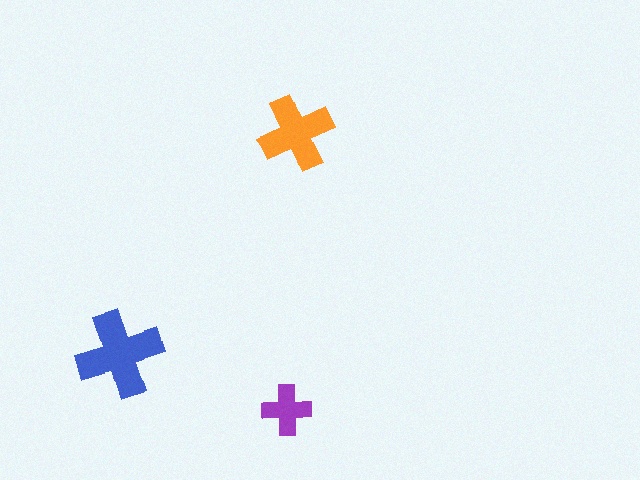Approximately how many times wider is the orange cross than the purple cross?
About 1.5 times wider.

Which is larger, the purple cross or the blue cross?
The blue one.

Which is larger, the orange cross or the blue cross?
The blue one.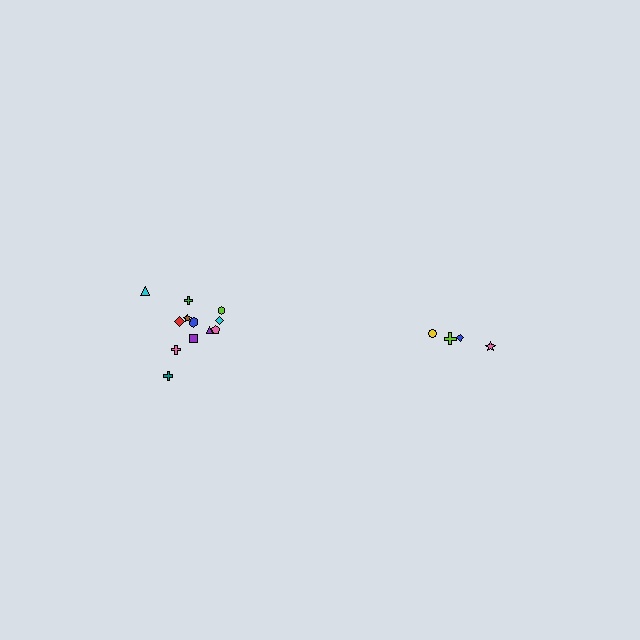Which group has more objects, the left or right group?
The left group.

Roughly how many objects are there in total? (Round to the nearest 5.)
Roughly 15 objects in total.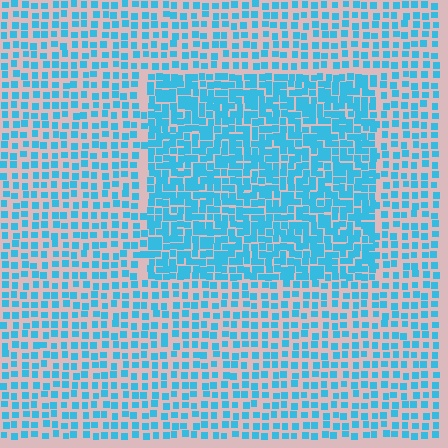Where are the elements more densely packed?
The elements are more densely packed inside the rectangle boundary.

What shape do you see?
I see a rectangle.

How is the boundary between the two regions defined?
The boundary is defined by a change in element density (approximately 1.8x ratio). All elements are the same color, size, and shape.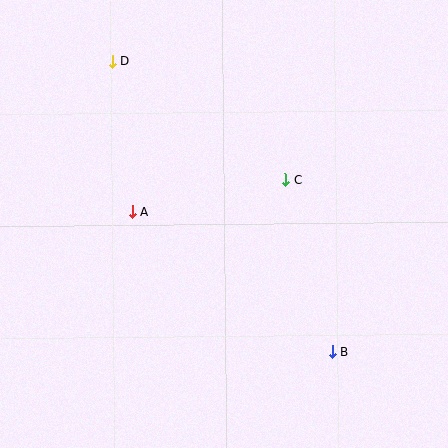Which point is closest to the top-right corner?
Point C is closest to the top-right corner.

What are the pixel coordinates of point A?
Point A is at (132, 212).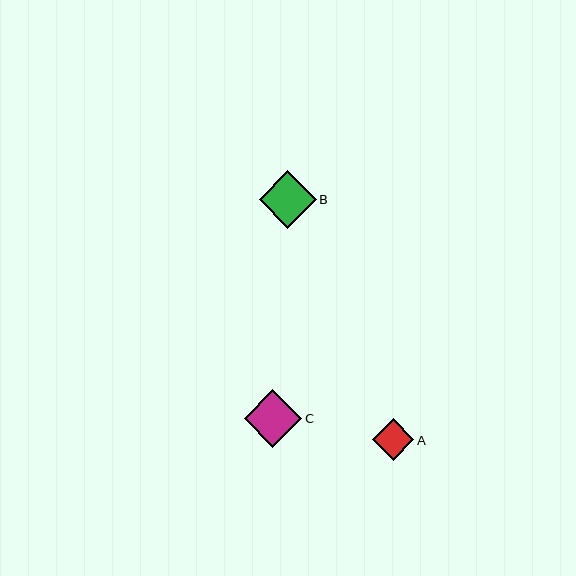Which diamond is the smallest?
Diamond A is the smallest with a size of approximately 42 pixels.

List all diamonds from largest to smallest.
From largest to smallest: C, B, A.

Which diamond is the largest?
Diamond C is the largest with a size of approximately 58 pixels.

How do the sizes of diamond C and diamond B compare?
Diamond C and diamond B are approximately the same size.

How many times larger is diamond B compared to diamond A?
Diamond B is approximately 1.4 times the size of diamond A.